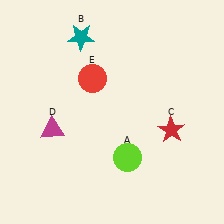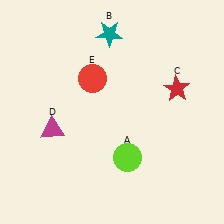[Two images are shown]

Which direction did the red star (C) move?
The red star (C) moved up.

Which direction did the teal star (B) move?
The teal star (B) moved right.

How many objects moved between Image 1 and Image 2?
2 objects moved between the two images.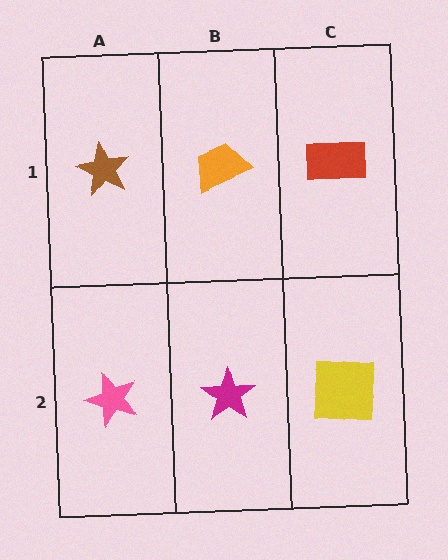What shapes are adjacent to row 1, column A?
A pink star (row 2, column A), an orange trapezoid (row 1, column B).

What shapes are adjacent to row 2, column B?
An orange trapezoid (row 1, column B), a pink star (row 2, column A), a yellow square (row 2, column C).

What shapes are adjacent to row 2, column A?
A brown star (row 1, column A), a magenta star (row 2, column B).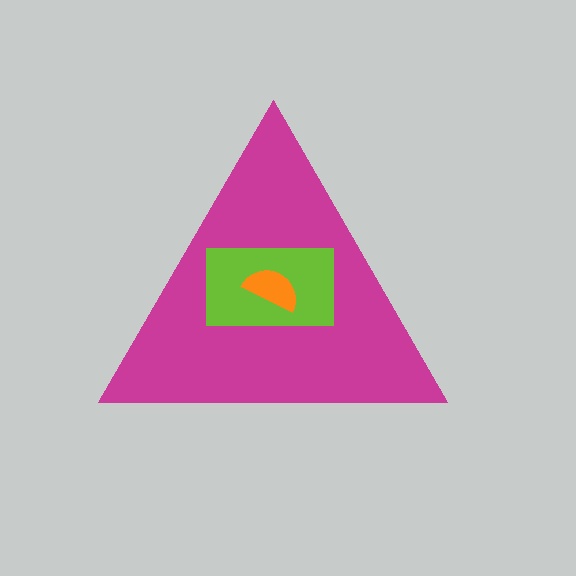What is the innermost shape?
The orange semicircle.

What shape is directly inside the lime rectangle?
The orange semicircle.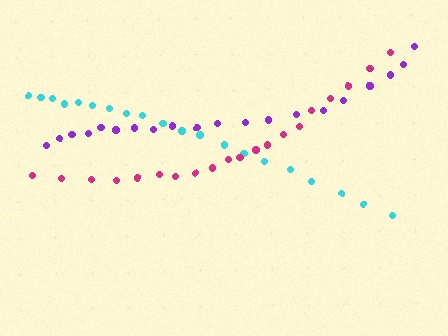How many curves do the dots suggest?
There are 3 distinct paths.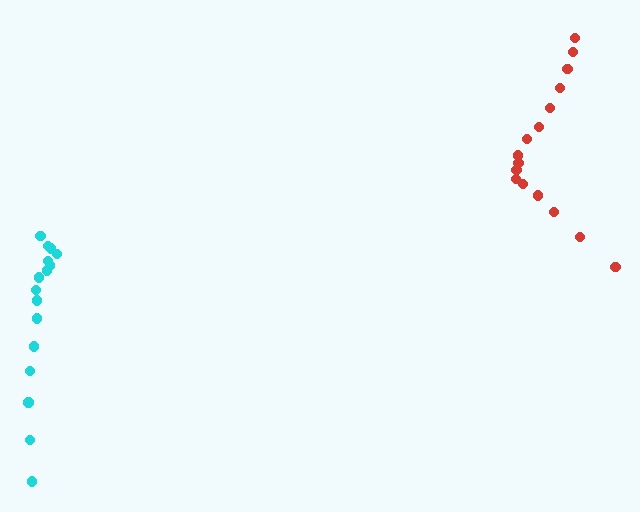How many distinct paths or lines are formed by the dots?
There are 2 distinct paths.